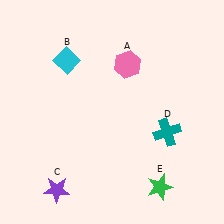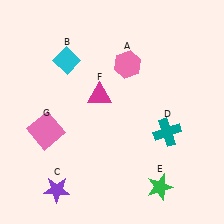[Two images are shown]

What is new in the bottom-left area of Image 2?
A pink square (G) was added in the bottom-left area of Image 2.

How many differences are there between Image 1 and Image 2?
There are 2 differences between the two images.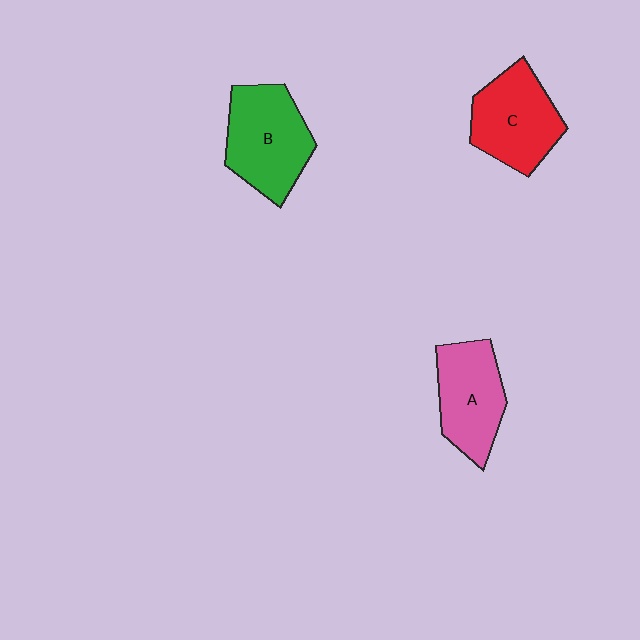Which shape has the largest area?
Shape B (green).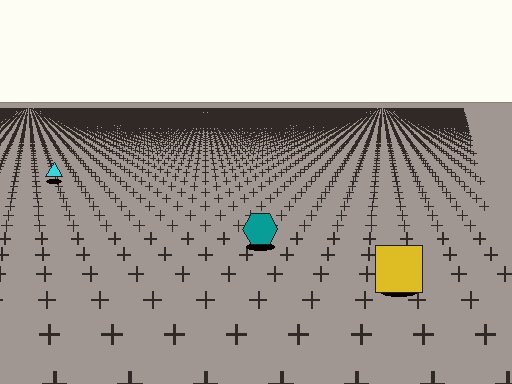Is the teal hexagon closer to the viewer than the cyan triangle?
Yes. The teal hexagon is closer — you can tell from the texture gradient: the ground texture is coarser near it.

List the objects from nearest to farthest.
From nearest to farthest: the yellow square, the teal hexagon, the cyan triangle.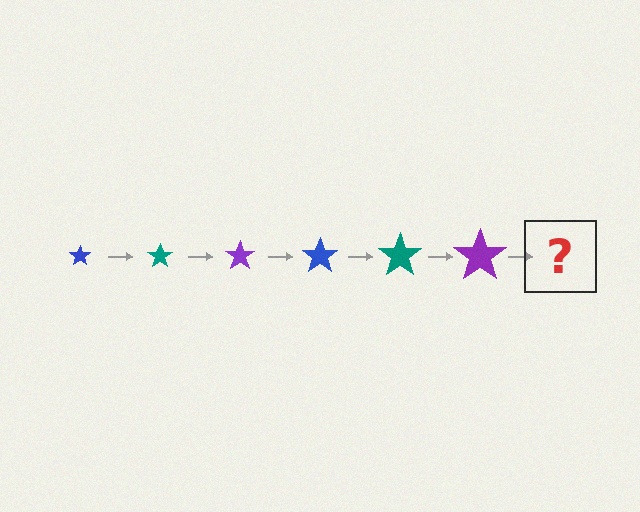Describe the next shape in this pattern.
It should be a blue star, larger than the previous one.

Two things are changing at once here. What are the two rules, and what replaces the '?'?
The two rules are that the star grows larger each step and the color cycles through blue, teal, and purple. The '?' should be a blue star, larger than the previous one.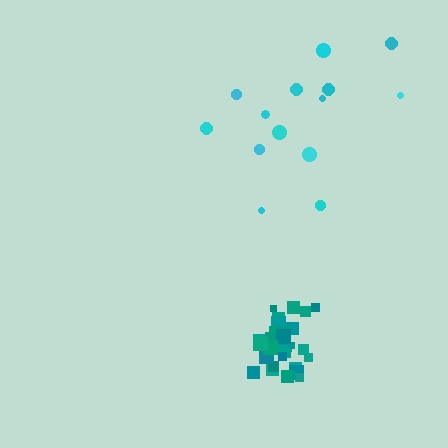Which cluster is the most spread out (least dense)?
Cyan.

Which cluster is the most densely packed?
Teal.